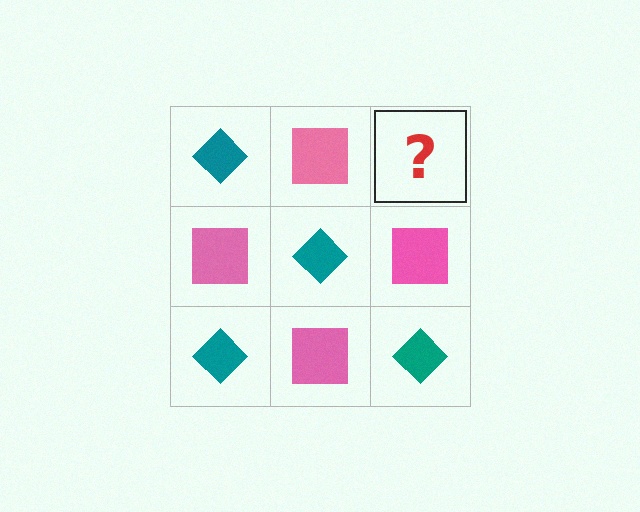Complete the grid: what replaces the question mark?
The question mark should be replaced with a teal diamond.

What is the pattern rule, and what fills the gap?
The rule is that it alternates teal diamond and pink square in a checkerboard pattern. The gap should be filled with a teal diamond.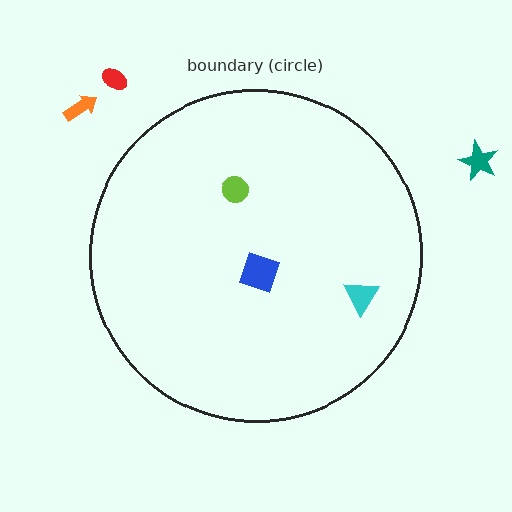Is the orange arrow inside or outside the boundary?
Outside.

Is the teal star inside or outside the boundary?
Outside.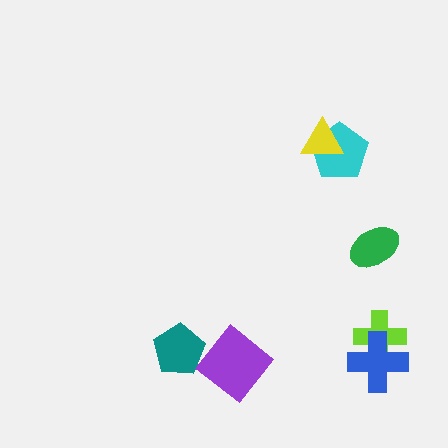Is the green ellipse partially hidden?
No, no other shape covers it.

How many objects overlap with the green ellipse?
0 objects overlap with the green ellipse.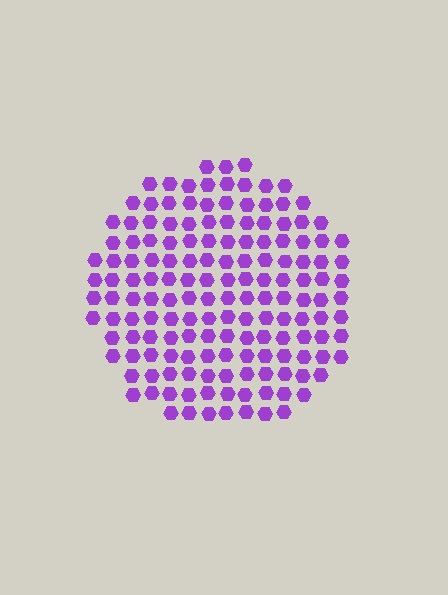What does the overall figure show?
The overall figure shows a circle.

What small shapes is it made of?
It is made of small hexagons.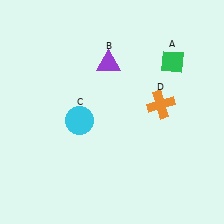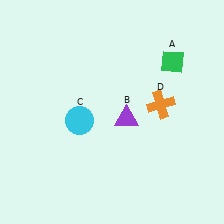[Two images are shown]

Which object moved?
The purple triangle (B) moved down.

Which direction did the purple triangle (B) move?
The purple triangle (B) moved down.